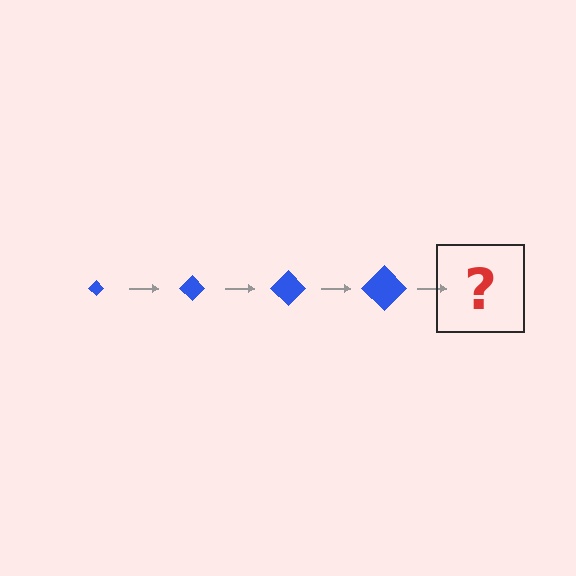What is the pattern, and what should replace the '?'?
The pattern is that the diamond gets progressively larger each step. The '?' should be a blue diamond, larger than the previous one.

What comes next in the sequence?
The next element should be a blue diamond, larger than the previous one.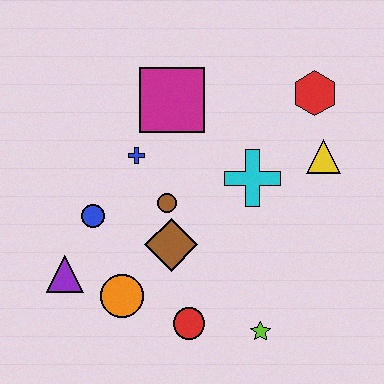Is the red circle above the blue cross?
No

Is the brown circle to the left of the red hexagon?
Yes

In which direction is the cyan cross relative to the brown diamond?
The cyan cross is to the right of the brown diamond.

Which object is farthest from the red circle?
The red hexagon is farthest from the red circle.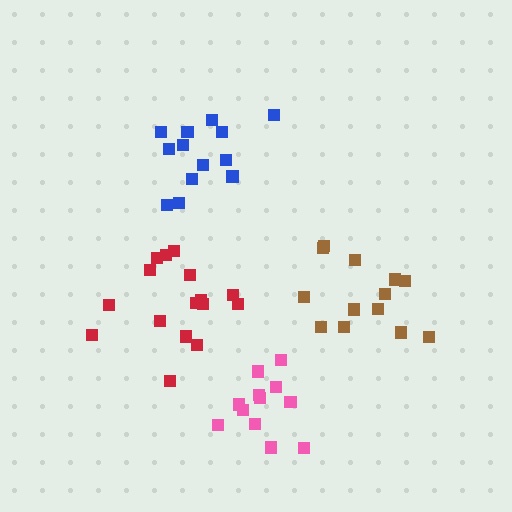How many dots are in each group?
Group 1: 12 dots, Group 2: 13 dots, Group 3: 13 dots, Group 4: 16 dots (54 total).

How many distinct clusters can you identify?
There are 4 distinct clusters.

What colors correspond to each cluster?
The clusters are colored: pink, blue, brown, red.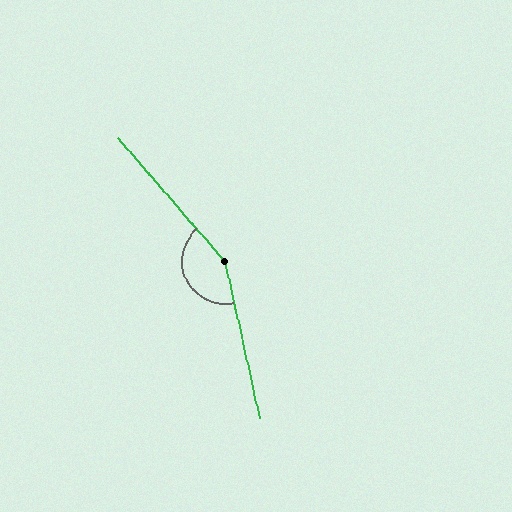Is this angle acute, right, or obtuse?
It is obtuse.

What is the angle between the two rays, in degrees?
Approximately 152 degrees.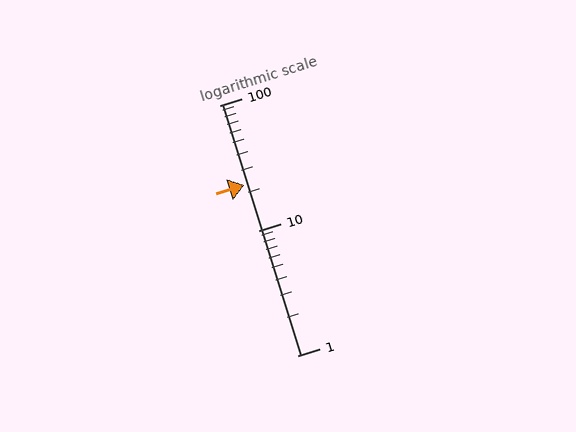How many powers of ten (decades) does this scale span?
The scale spans 2 decades, from 1 to 100.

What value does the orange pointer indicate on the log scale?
The pointer indicates approximately 23.